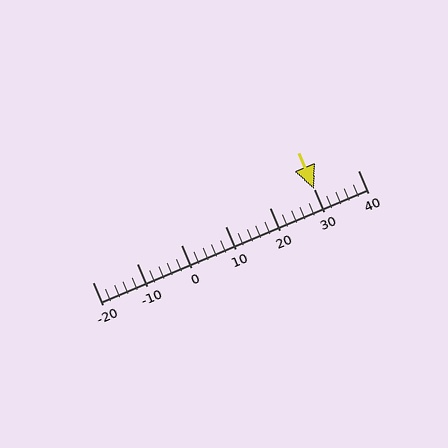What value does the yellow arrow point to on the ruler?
The yellow arrow points to approximately 30.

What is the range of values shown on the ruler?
The ruler shows values from -20 to 40.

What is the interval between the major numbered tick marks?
The major tick marks are spaced 10 units apart.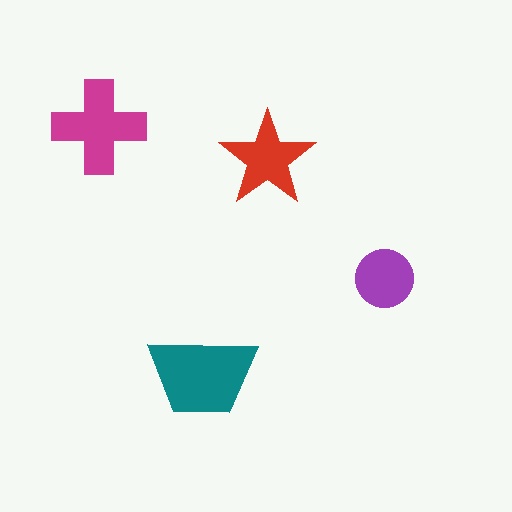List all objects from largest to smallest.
The teal trapezoid, the magenta cross, the red star, the purple circle.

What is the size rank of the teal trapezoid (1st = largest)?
1st.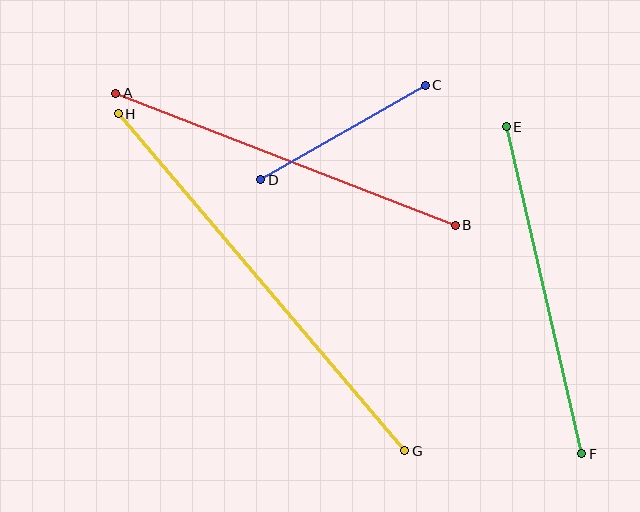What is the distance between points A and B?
The distance is approximately 364 pixels.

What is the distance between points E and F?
The distance is approximately 336 pixels.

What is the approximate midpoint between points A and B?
The midpoint is at approximately (285, 159) pixels.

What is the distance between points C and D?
The distance is approximately 190 pixels.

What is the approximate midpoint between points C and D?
The midpoint is at approximately (343, 133) pixels.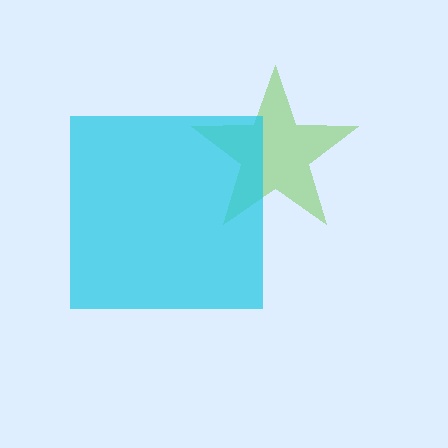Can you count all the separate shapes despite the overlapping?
Yes, there are 2 separate shapes.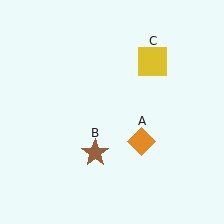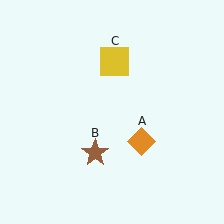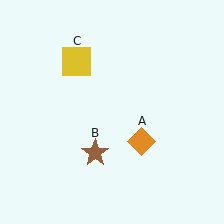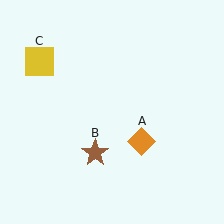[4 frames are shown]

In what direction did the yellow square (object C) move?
The yellow square (object C) moved left.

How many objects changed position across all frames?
1 object changed position: yellow square (object C).